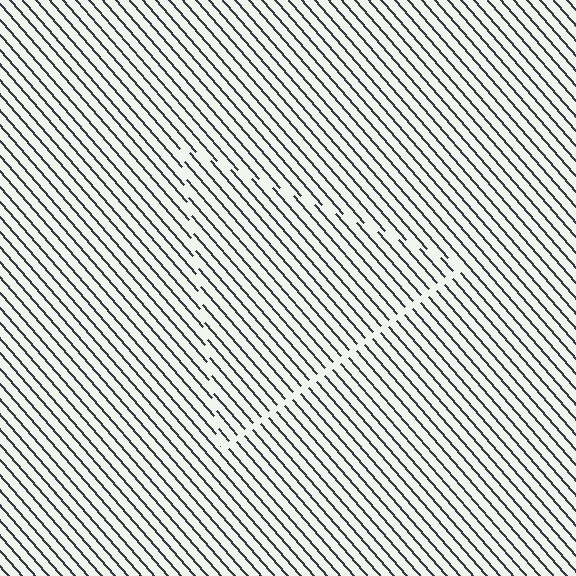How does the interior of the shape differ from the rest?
The interior of the shape contains the same grating, shifted by half a period — the contour is defined by the phase discontinuity where line-ends from the inner and outer gratings abut.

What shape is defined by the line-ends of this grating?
An illusory triangle. The interior of the shape contains the same grating, shifted by half a period — the contour is defined by the phase discontinuity where line-ends from the inner and outer gratings abut.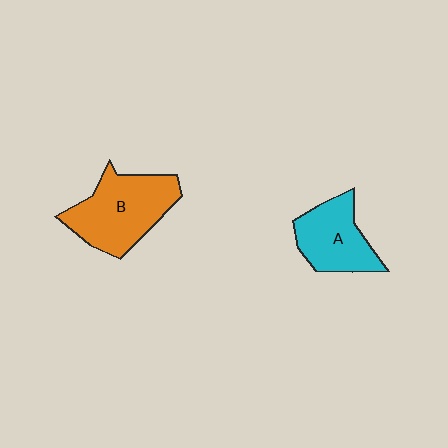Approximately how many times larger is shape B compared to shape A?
Approximately 1.4 times.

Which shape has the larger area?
Shape B (orange).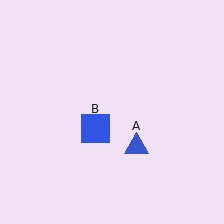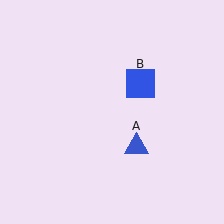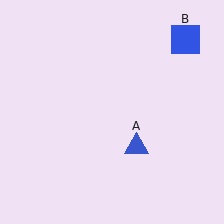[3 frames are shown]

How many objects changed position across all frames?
1 object changed position: blue square (object B).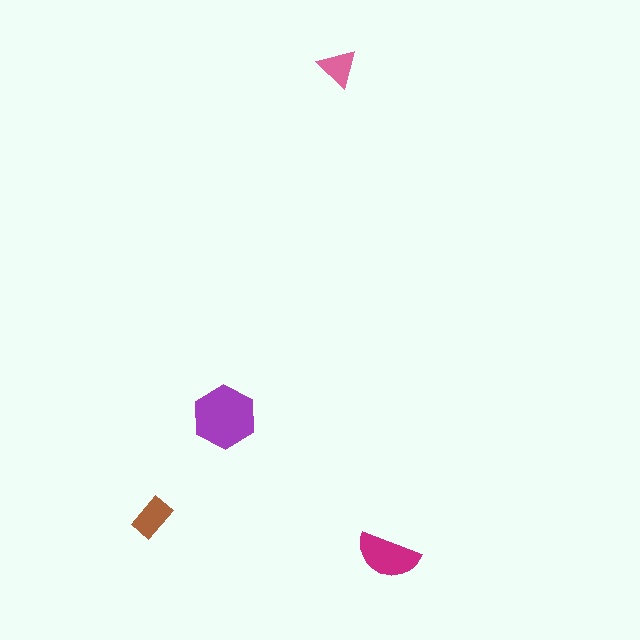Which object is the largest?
The purple hexagon.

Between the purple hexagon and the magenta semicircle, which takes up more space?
The purple hexagon.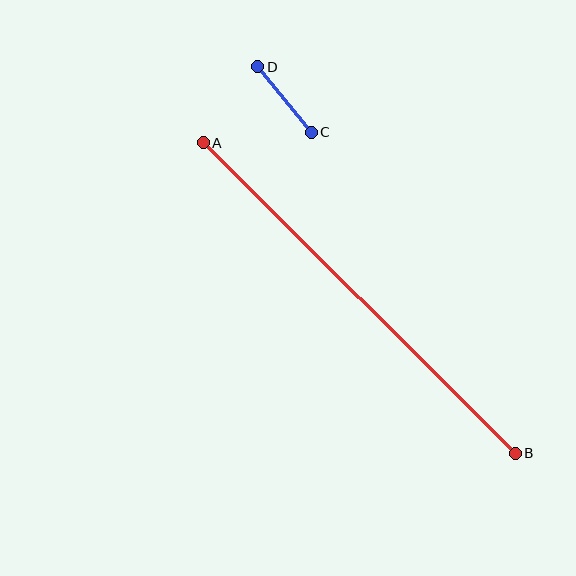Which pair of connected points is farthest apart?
Points A and B are farthest apart.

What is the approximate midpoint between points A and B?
The midpoint is at approximately (359, 298) pixels.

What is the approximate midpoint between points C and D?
The midpoint is at approximately (285, 100) pixels.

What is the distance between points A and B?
The distance is approximately 440 pixels.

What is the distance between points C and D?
The distance is approximately 85 pixels.